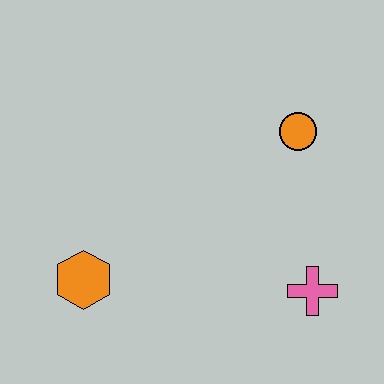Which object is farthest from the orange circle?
The orange hexagon is farthest from the orange circle.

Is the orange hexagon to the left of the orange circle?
Yes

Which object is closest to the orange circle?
The pink cross is closest to the orange circle.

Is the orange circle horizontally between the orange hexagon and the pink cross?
Yes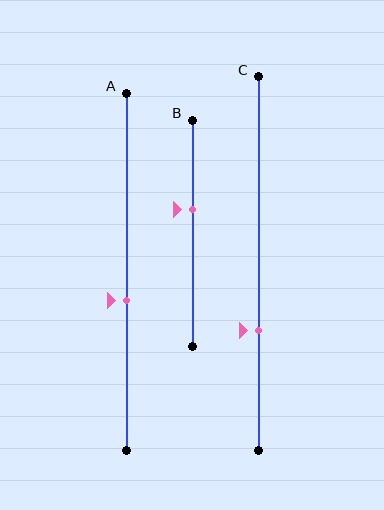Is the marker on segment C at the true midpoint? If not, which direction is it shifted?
No, the marker on segment C is shifted downward by about 18% of the segment length.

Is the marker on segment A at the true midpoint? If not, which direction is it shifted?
No, the marker on segment A is shifted downward by about 8% of the segment length.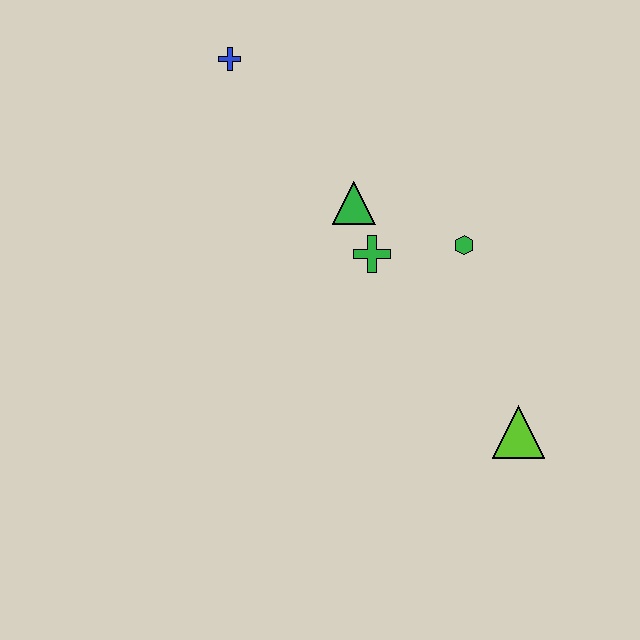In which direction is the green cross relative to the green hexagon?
The green cross is to the left of the green hexagon.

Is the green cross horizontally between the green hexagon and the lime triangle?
No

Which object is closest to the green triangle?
The green cross is closest to the green triangle.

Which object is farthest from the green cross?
The blue cross is farthest from the green cross.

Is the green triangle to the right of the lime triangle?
No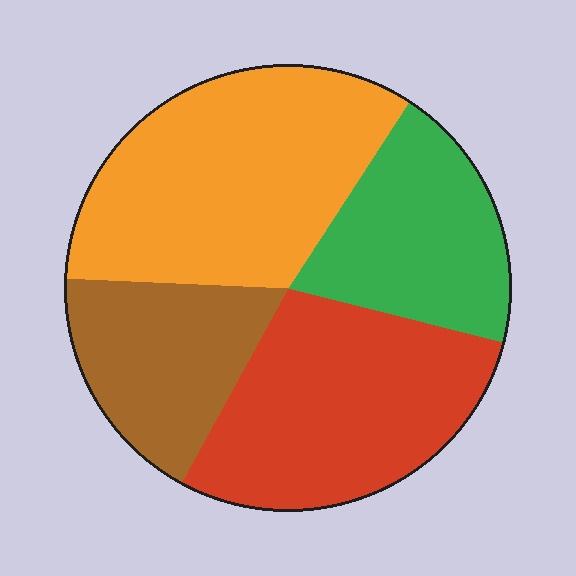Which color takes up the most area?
Orange, at roughly 35%.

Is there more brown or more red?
Red.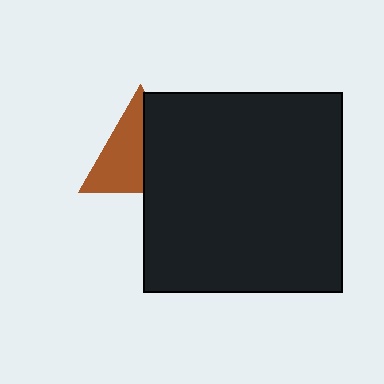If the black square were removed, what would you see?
You would see the complete brown triangle.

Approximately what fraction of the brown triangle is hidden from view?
Roughly 46% of the brown triangle is hidden behind the black square.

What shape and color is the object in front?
The object in front is a black square.